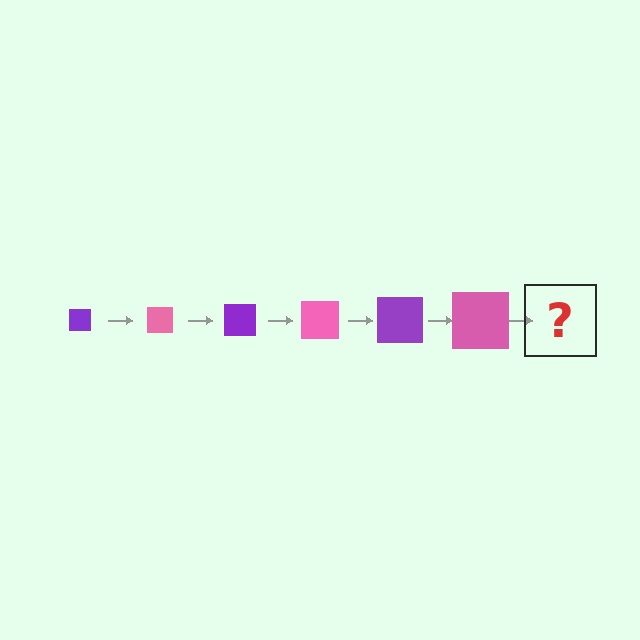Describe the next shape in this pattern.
It should be a purple square, larger than the previous one.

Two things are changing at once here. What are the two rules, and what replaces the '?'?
The two rules are that the square grows larger each step and the color cycles through purple and pink. The '?' should be a purple square, larger than the previous one.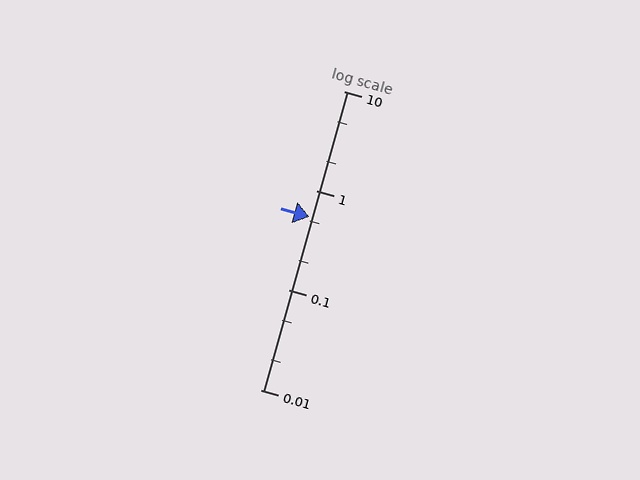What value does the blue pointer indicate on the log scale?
The pointer indicates approximately 0.55.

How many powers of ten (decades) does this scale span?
The scale spans 3 decades, from 0.01 to 10.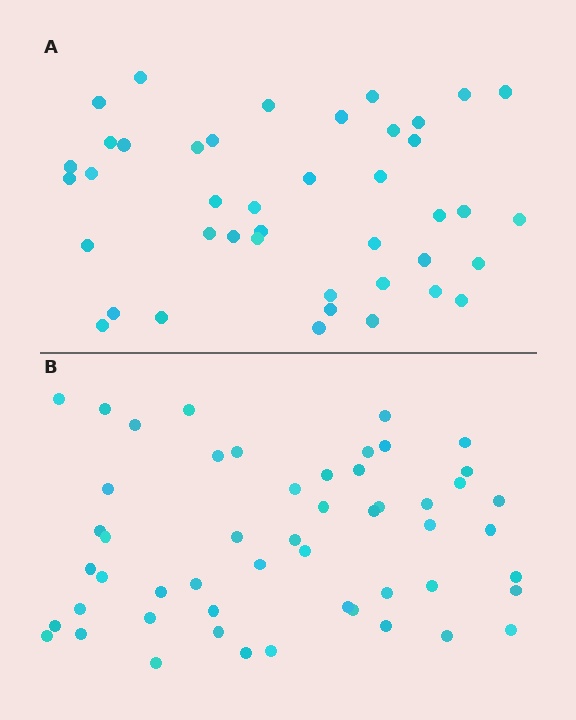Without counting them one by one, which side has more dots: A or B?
Region B (the bottom region) has more dots.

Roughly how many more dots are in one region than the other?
Region B has roughly 10 or so more dots than region A.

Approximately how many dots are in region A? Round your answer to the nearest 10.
About 40 dots. (The exact count is 42, which rounds to 40.)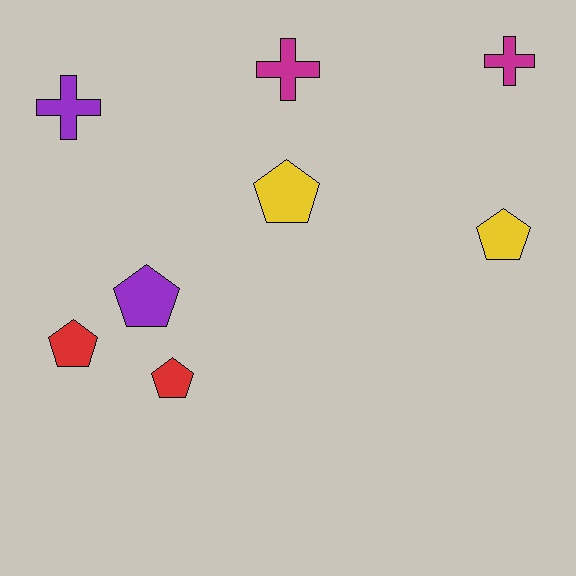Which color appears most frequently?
Red, with 2 objects.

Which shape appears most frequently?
Pentagon, with 5 objects.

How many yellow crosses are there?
There are no yellow crosses.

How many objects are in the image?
There are 8 objects.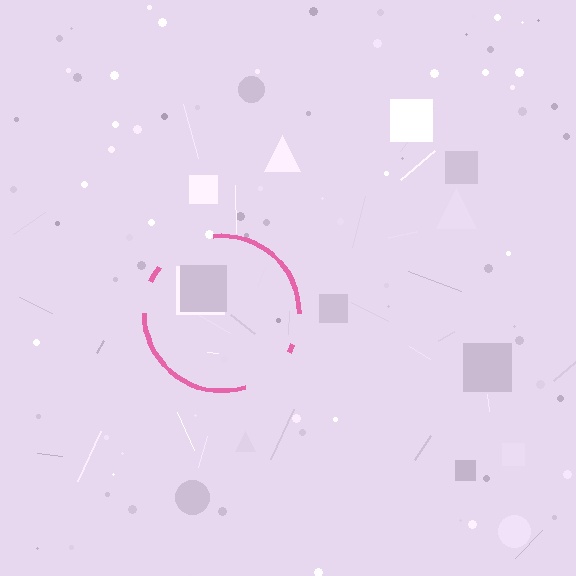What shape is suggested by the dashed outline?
The dashed outline suggests a circle.